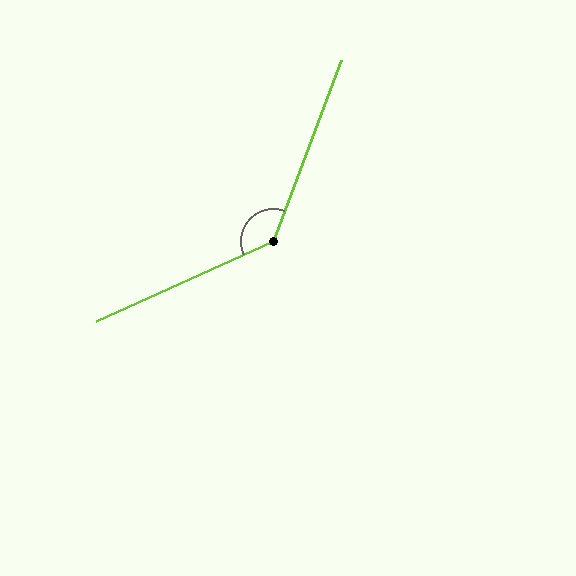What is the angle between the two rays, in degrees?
Approximately 135 degrees.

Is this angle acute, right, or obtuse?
It is obtuse.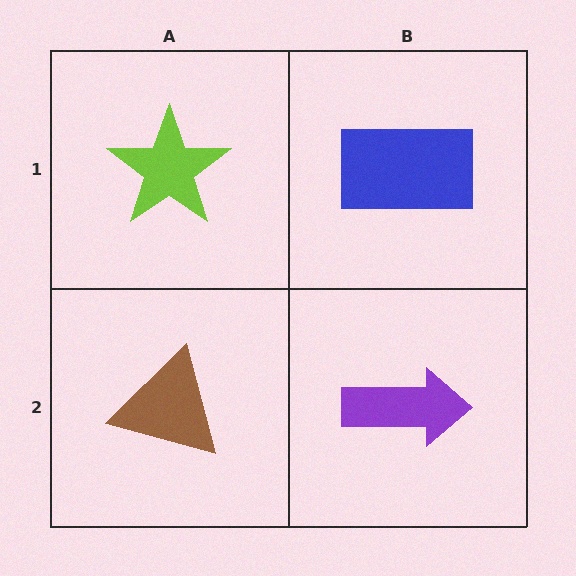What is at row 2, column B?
A purple arrow.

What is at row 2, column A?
A brown triangle.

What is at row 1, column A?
A lime star.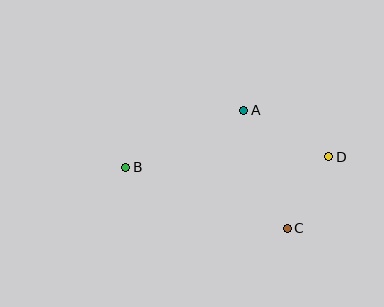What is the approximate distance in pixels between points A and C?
The distance between A and C is approximately 126 pixels.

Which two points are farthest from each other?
Points B and D are farthest from each other.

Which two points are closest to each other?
Points C and D are closest to each other.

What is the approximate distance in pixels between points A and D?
The distance between A and D is approximately 97 pixels.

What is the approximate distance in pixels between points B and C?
The distance between B and C is approximately 173 pixels.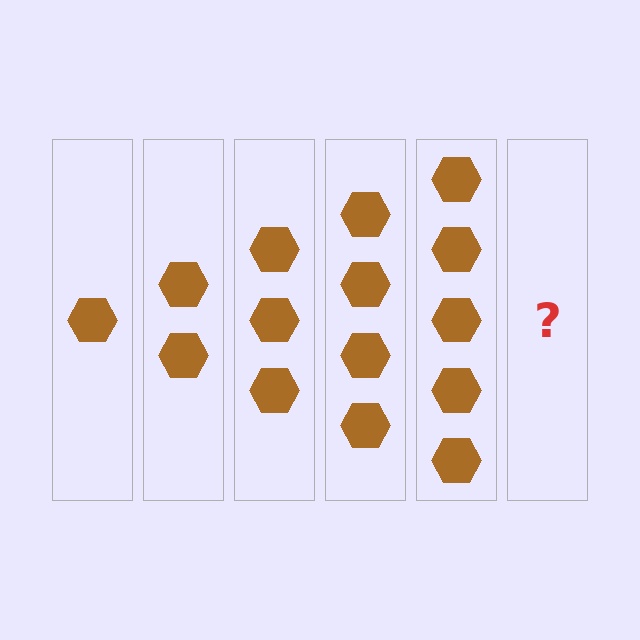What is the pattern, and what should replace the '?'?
The pattern is that each step adds one more hexagon. The '?' should be 6 hexagons.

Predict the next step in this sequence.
The next step is 6 hexagons.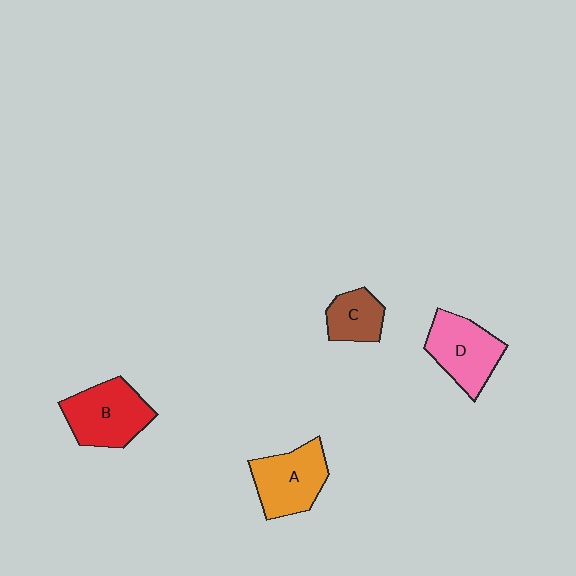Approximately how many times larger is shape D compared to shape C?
Approximately 1.6 times.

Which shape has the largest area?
Shape B (red).